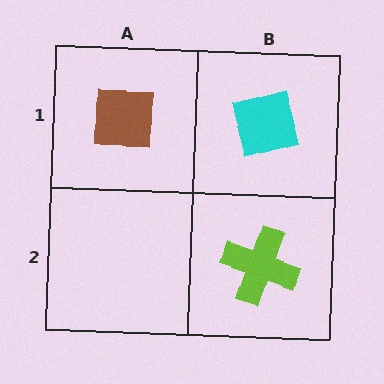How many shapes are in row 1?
2 shapes.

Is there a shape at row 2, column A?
No, that cell is empty.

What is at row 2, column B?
A lime cross.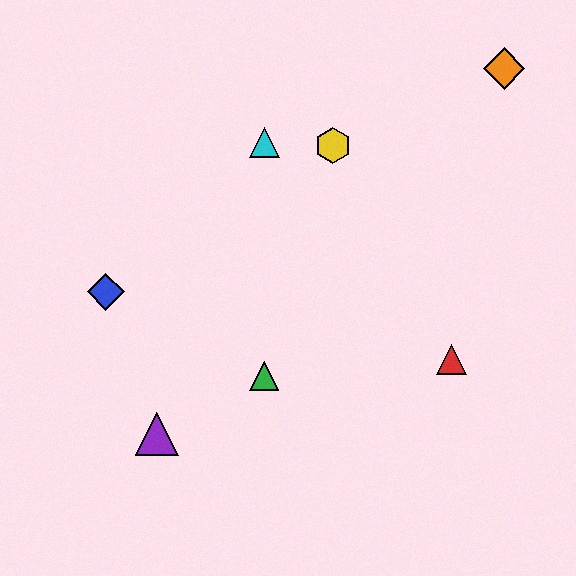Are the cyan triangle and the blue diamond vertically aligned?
No, the cyan triangle is at x≈264 and the blue diamond is at x≈106.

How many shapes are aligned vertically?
2 shapes (the green triangle, the cyan triangle) are aligned vertically.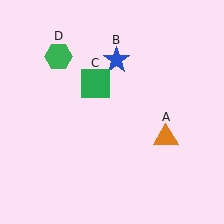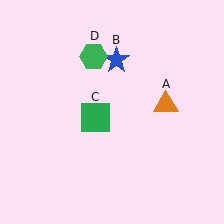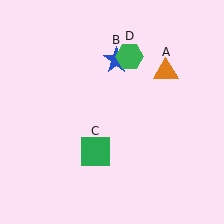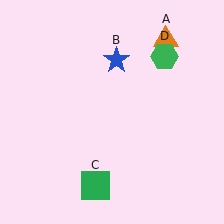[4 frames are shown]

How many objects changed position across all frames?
3 objects changed position: orange triangle (object A), green square (object C), green hexagon (object D).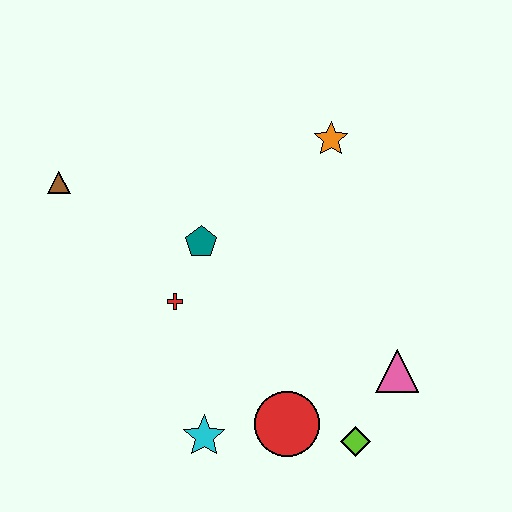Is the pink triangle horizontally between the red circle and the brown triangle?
No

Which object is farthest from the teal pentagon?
The lime diamond is farthest from the teal pentagon.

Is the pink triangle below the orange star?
Yes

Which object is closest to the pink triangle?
The lime diamond is closest to the pink triangle.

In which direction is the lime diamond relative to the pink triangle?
The lime diamond is below the pink triangle.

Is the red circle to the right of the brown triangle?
Yes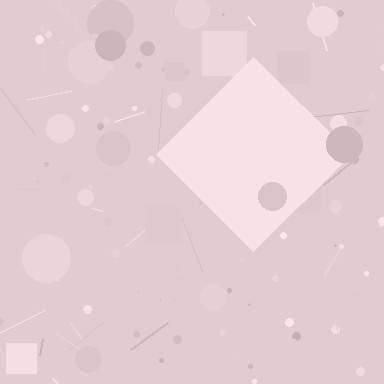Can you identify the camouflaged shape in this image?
The camouflaged shape is a diamond.